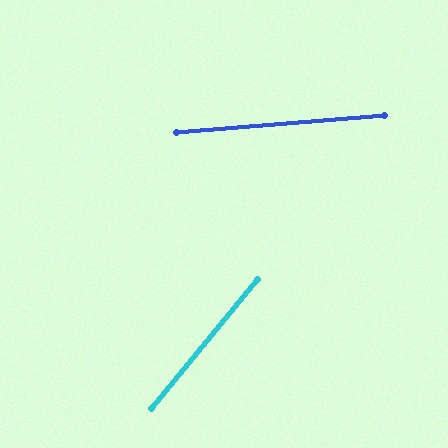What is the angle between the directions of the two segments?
Approximately 46 degrees.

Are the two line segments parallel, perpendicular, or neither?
Neither parallel nor perpendicular — they differ by about 46°.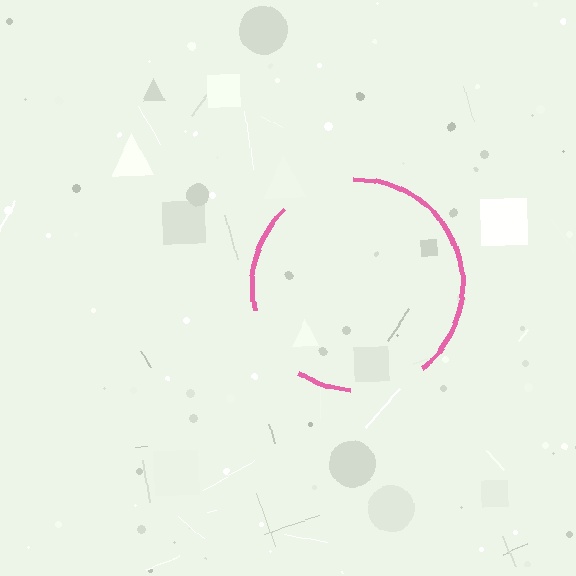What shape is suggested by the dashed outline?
The dashed outline suggests a circle.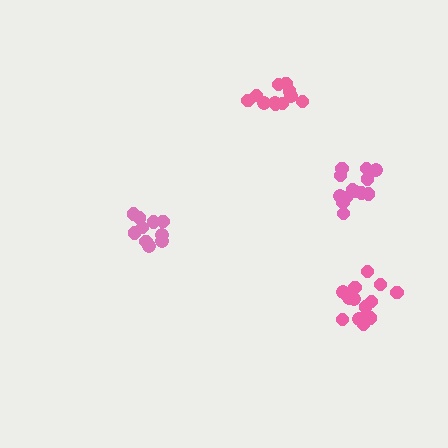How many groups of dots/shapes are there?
There are 4 groups.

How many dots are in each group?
Group 1: 11 dots, Group 2: 14 dots, Group 3: 10 dots, Group 4: 13 dots (48 total).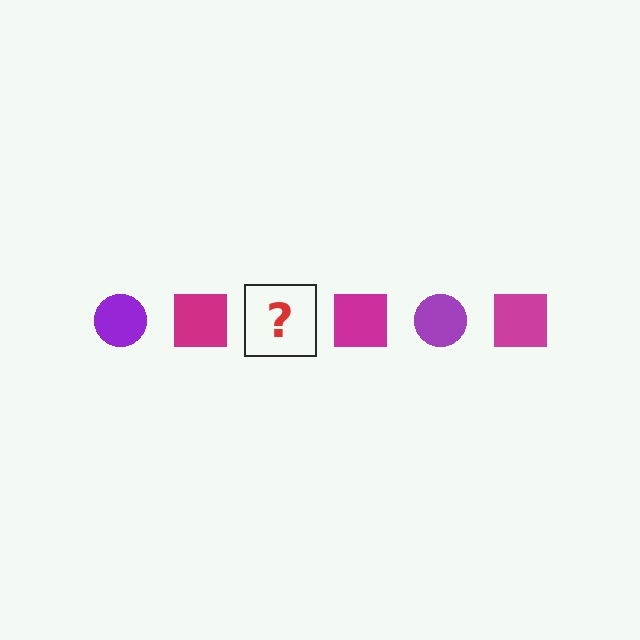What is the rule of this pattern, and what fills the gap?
The rule is that the pattern alternates between purple circle and magenta square. The gap should be filled with a purple circle.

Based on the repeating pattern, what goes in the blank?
The blank should be a purple circle.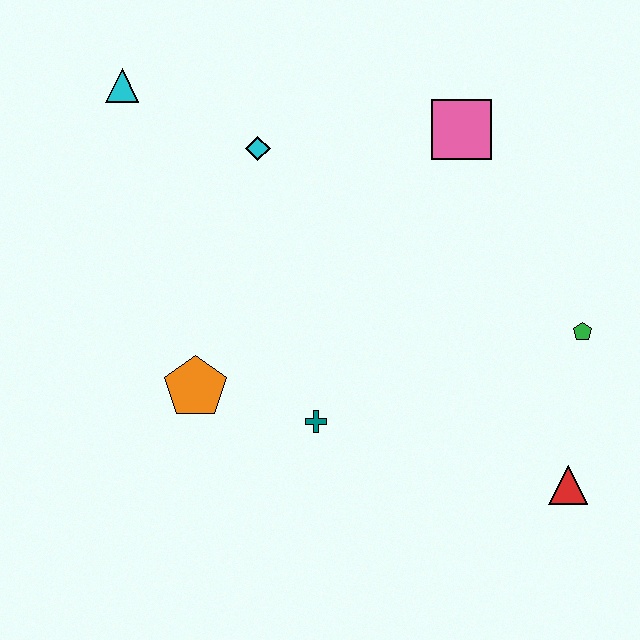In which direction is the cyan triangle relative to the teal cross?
The cyan triangle is above the teal cross.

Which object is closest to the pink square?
The cyan diamond is closest to the pink square.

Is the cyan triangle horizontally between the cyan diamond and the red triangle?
No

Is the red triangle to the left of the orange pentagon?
No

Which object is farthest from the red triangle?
The cyan triangle is farthest from the red triangle.